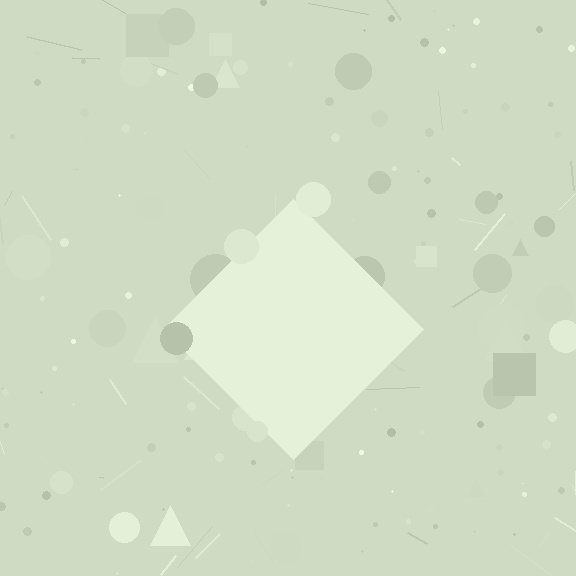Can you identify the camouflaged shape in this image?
The camouflaged shape is a diamond.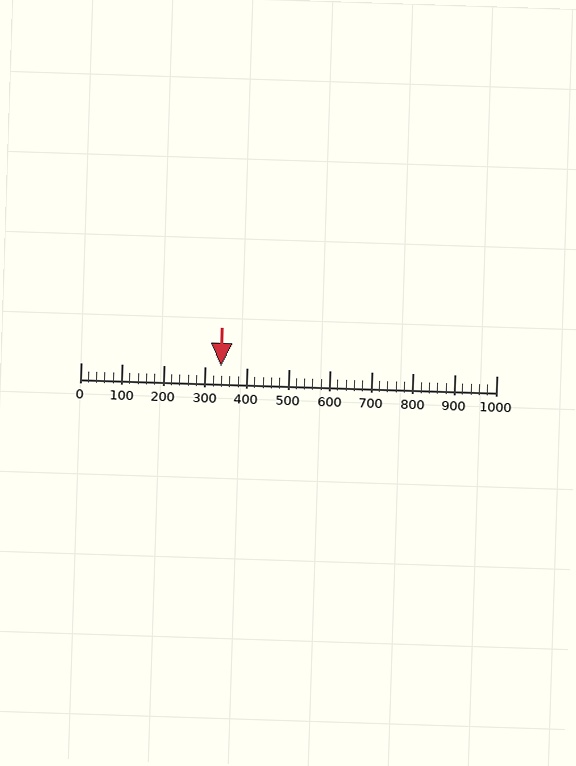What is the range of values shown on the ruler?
The ruler shows values from 0 to 1000.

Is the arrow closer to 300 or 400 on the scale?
The arrow is closer to 300.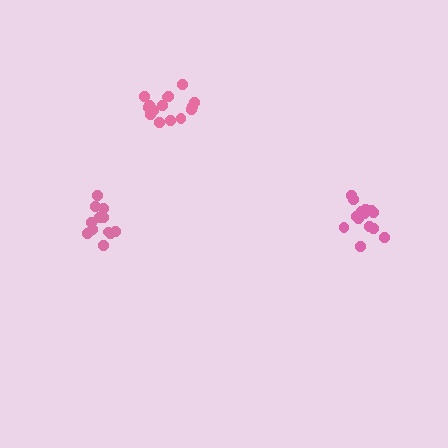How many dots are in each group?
Group 1: 14 dots, Group 2: 12 dots, Group 3: 15 dots (41 total).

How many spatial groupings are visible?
There are 3 spatial groupings.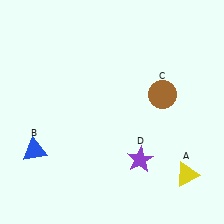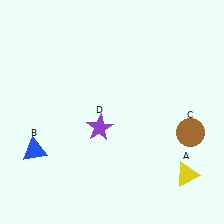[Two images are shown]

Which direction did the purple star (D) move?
The purple star (D) moved left.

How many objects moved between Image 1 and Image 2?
2 objects moved between the two images.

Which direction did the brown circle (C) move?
The brown circle (C) moved down.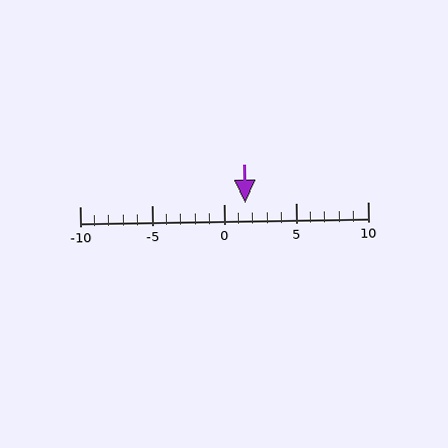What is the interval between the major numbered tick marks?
The major tick marks are spaced 5 units apart.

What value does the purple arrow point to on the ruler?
The purple arrow points to approximately 2.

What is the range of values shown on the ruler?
The ruler shows values from -10 to 10.